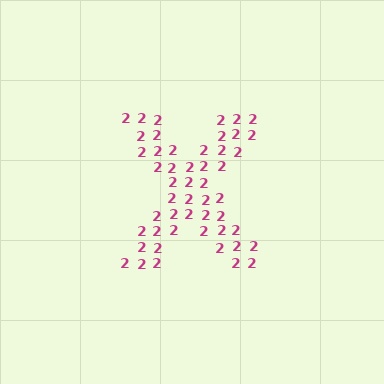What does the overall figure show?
The overall figure shows the letter X.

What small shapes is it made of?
It is made of small digit 2's.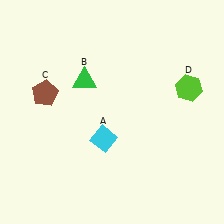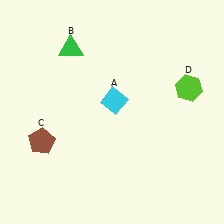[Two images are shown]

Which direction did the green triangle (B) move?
The green triangle (B) moved up.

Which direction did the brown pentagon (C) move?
The brown pentagon (C) moved down.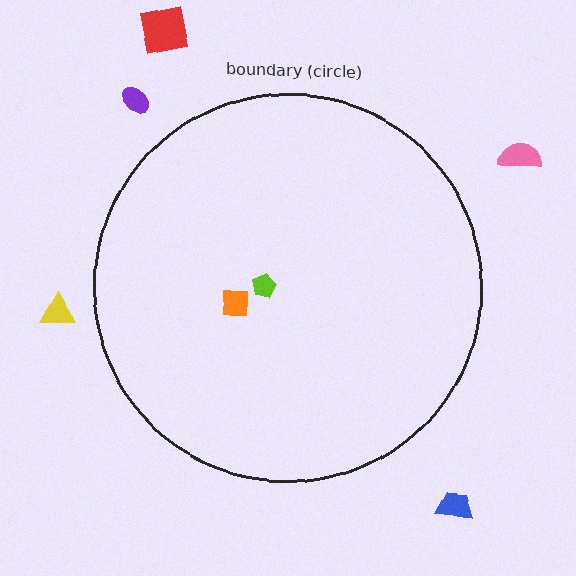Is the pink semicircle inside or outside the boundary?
Outside.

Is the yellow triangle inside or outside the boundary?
Outside.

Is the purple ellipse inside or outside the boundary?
Outside.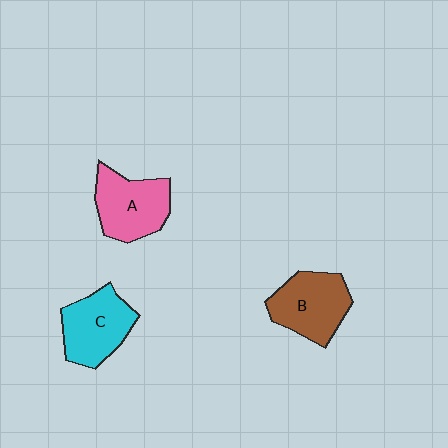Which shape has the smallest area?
Shape C (cyan).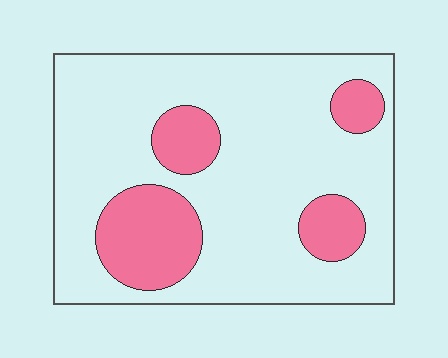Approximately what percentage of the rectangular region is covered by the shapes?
Approximately 20%.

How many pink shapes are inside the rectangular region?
4.